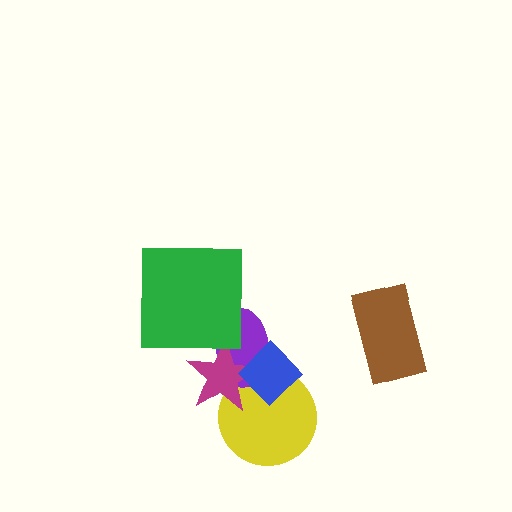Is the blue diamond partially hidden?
No, no other shape covers it.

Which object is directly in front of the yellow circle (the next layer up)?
The purple ellipse is directly in front of the yellow circle.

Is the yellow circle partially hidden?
Yes, it is partially covered by another shape.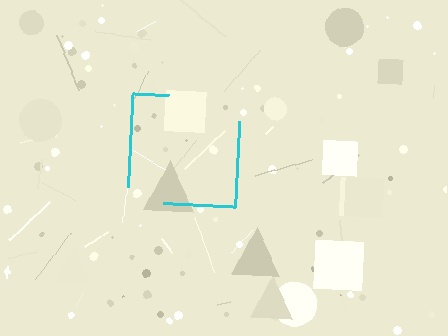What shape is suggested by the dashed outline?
The dashed outline suggests a square.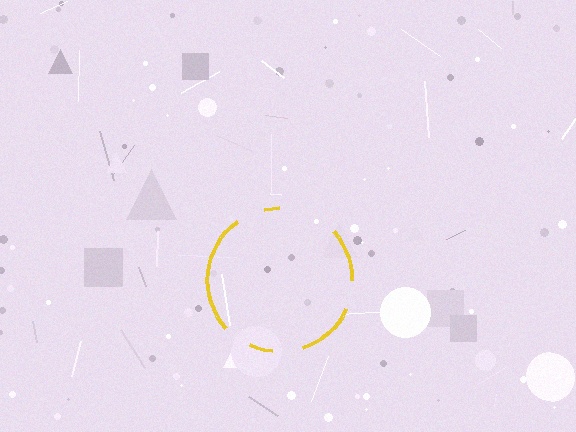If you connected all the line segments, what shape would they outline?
They would outline a circle.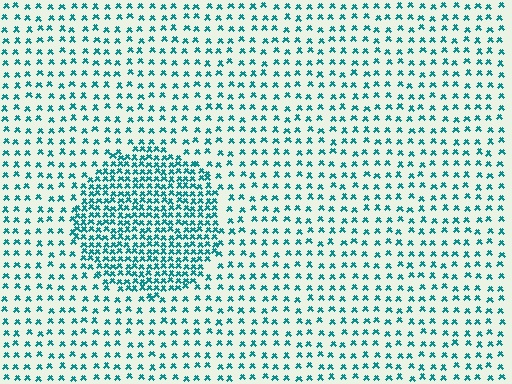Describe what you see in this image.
The image contains small teal elements arranged at two different densities. A circle-shaped region is visible where the elements are more densely packed than the surrounding area.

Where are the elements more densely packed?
The elements are more densely packed inside the circle boundary.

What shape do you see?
I see a circle.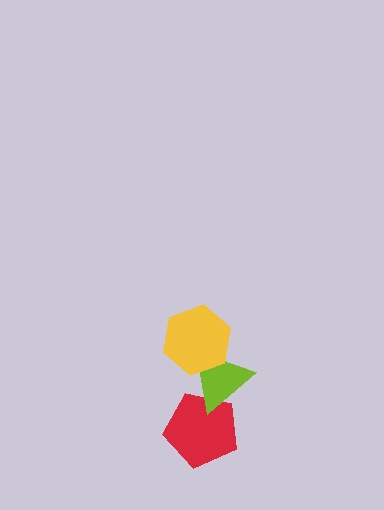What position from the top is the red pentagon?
The red pentagon is 3rd from the top.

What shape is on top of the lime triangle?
The yellow hexagon is on top of the lime triangle.